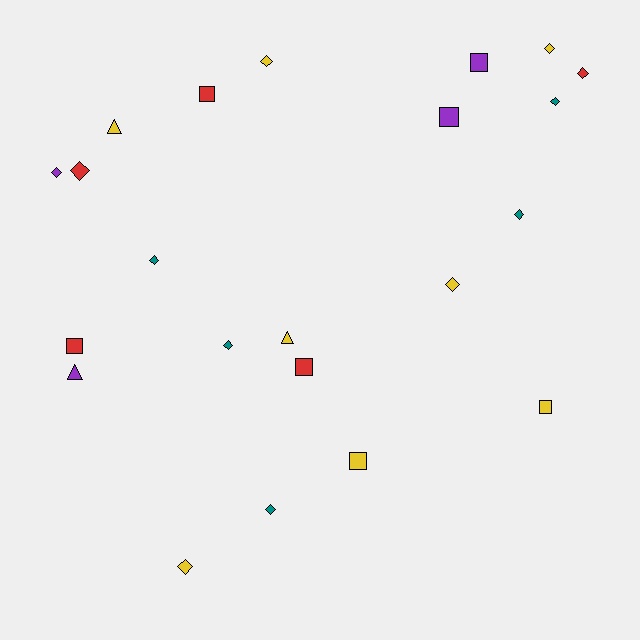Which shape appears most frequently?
Diamond, with 12 objects.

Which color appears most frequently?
Yellow, with 8 objects.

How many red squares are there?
There are 3 red squares.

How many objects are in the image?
There are 22 objects.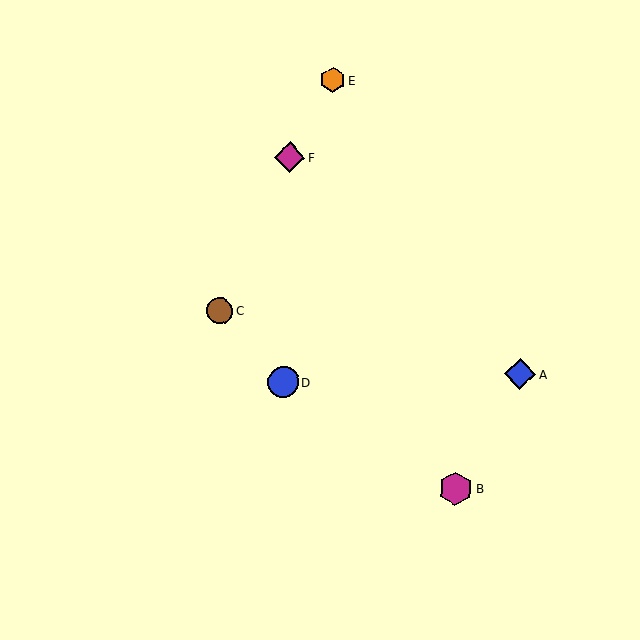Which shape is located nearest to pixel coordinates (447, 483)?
The magenta hexagon (labeled B) at (455, 489) is nearest to that location.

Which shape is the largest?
The magenta hexagon (labeled B) is the largest.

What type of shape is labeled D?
Shape D is a blue circle.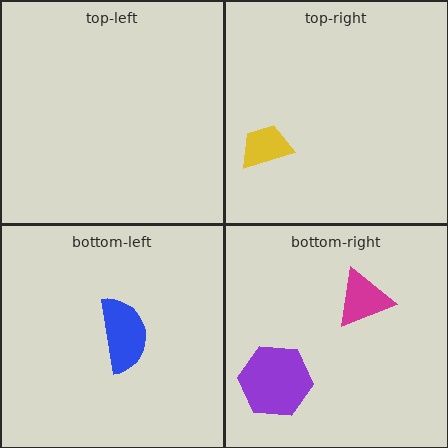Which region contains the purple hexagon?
The bottom-right region.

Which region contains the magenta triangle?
The bottom-right region.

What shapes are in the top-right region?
The yellow trapezoid.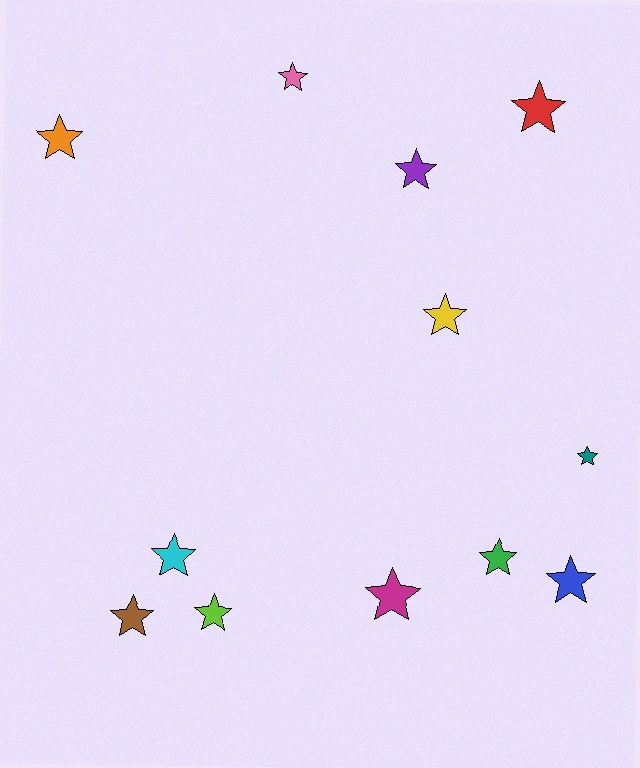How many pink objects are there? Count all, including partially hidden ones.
There is 1 pink object.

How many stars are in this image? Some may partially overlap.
There are 12 stars.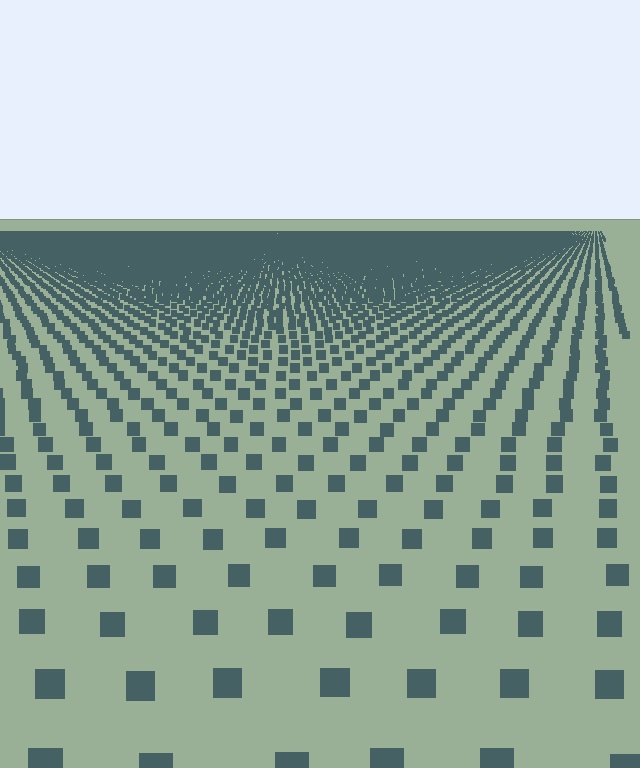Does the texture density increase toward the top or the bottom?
Density increases toward the top.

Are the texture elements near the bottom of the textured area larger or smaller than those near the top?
Larger. Near the bottom, elements are closer to the viewer and appear at a bigger on-screen size.